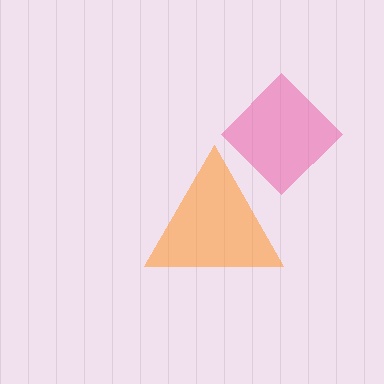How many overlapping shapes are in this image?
There are 2 overlapping shapes in the image.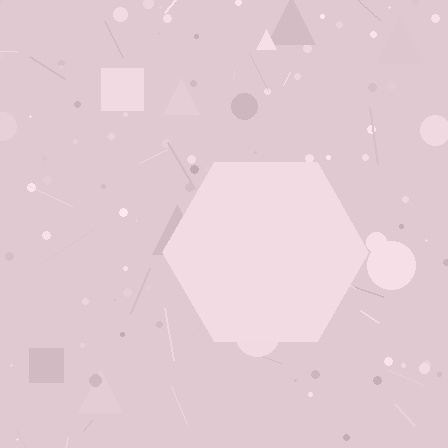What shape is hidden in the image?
A hexagon is hidden in the image.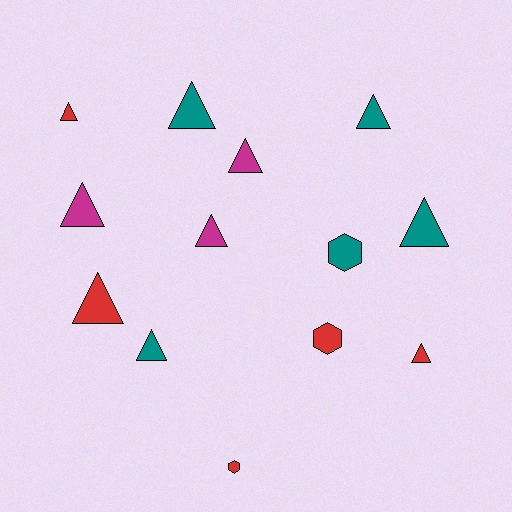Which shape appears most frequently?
Triangle, with 10 objects.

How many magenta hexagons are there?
There are no magenta hexagons.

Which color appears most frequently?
Red, with 5 objects.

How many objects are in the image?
There are 13 objects.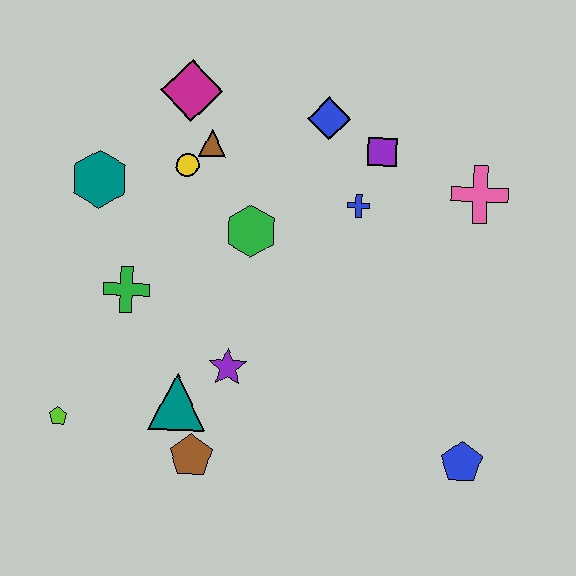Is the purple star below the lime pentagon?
No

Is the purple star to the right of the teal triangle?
Yes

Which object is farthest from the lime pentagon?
The pink cross is farthest from the lime pentagon.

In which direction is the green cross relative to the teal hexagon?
The green cross is below the teal hexagon.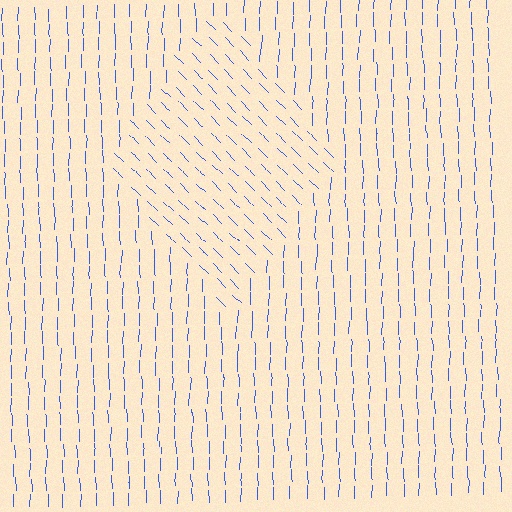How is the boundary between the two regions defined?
The boundary is defined purely by a change in line orientation (approximately 45 degrees difference). All lines are the same color and thickness.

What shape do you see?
I see a diamond.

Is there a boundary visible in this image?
Yes, there is a texture boundary formed by a change in line orientation.